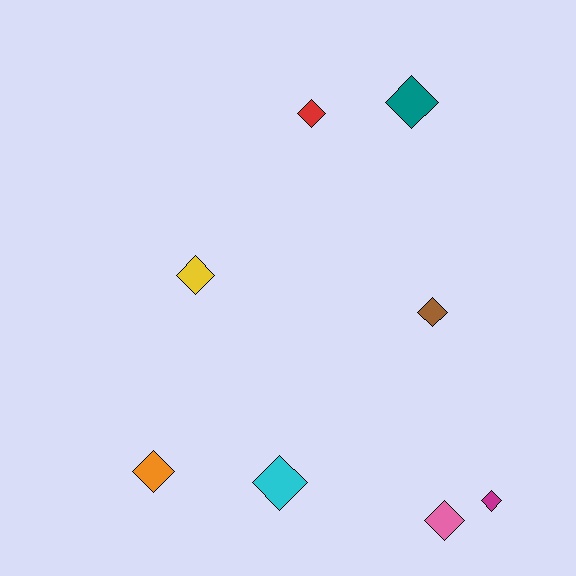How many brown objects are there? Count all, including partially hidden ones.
There is 1 brown object.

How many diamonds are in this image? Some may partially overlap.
There are 8 diamonds.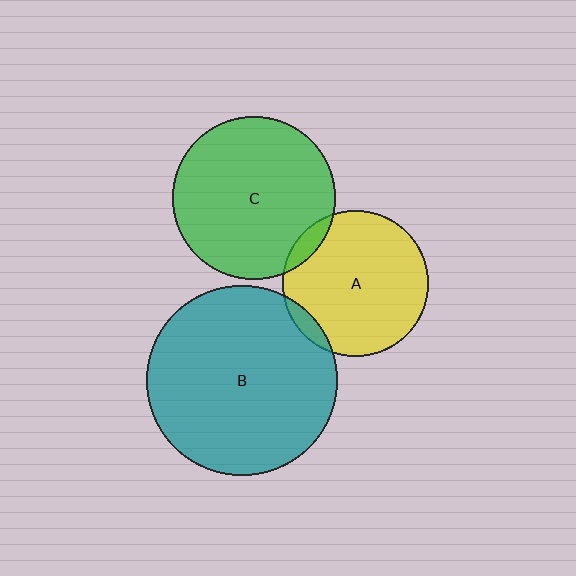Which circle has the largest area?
Circle B (teal).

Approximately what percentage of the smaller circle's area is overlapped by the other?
Approximately 5%.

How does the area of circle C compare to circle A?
Approximately 1.2 times.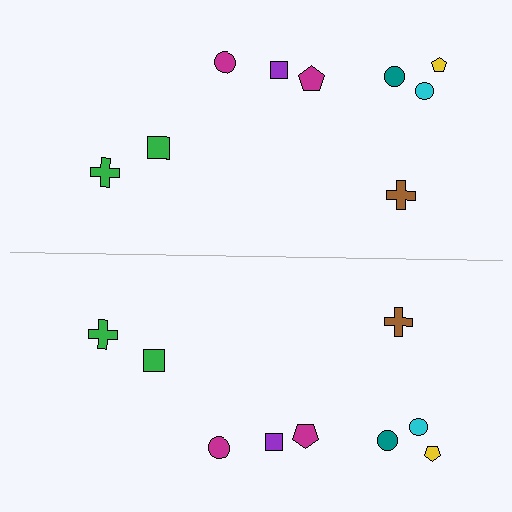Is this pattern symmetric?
Yes, this pattern has bilateral (reflection) symmetry.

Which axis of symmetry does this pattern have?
The pattern has a horizontal axis of symmetry running through the center of the image.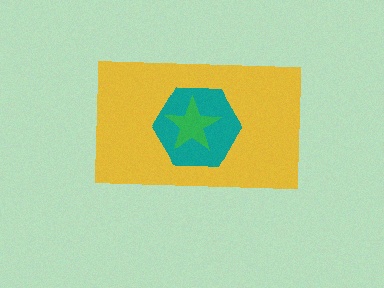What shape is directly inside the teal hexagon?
The green star.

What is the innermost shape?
The green star.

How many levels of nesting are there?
3.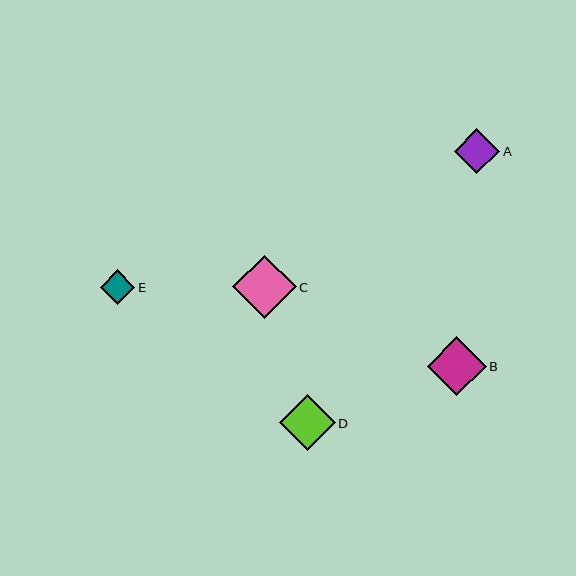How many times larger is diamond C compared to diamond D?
Diamond C is approximately 1.1 times the size of diamond D.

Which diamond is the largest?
Diamond C is the largest with a size of approximately 63 pixels.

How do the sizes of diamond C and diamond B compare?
Diamond C and diamond B are approximately the same size.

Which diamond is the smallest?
Diamond E is the smallest with a size of approximately 35 pixels.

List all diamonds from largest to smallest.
From largest to smallest: C, B, D, A, E.